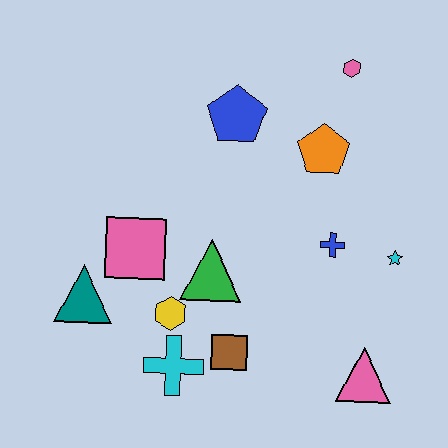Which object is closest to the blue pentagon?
The orange pentagon is closest to the blue pentagon.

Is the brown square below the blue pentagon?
Yes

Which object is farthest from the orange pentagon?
The teal triangle is farthest from the orange pentagon.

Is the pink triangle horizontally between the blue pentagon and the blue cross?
No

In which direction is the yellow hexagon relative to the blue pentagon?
The yellow hexagon is below the blue pentagon.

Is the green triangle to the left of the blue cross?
Yes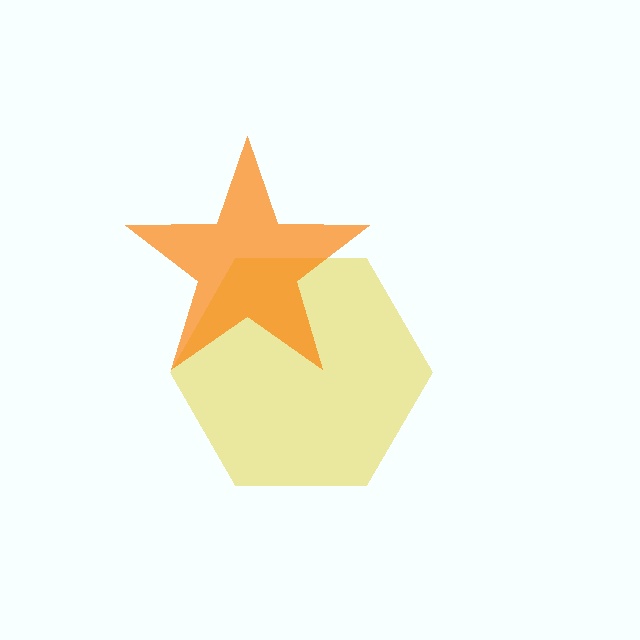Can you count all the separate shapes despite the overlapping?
Yes, there are 2 separate shapes.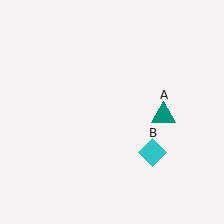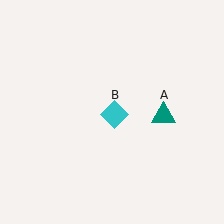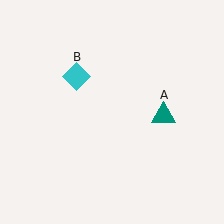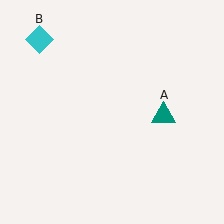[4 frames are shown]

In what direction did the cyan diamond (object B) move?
The cyan diamond (object B) moved up and to the left.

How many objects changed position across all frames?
1 object changed position: cyan diamond (object B).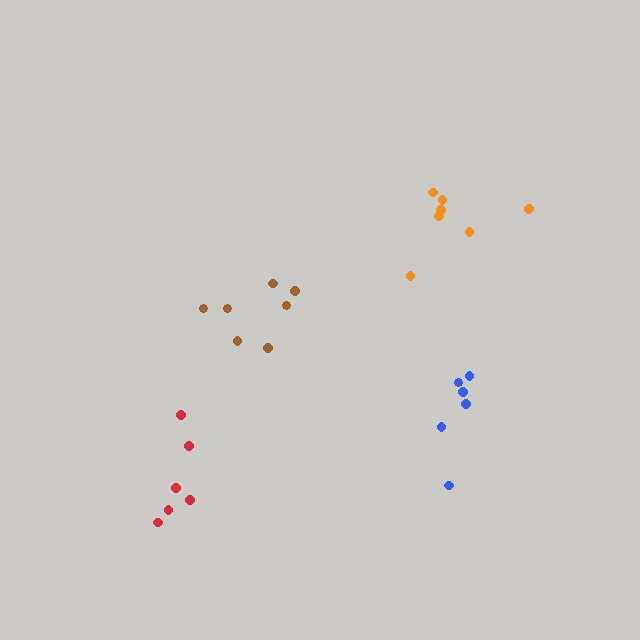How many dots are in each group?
Group 1: 6 dots, Group 2: 7 dots, Group 3: 7 dots, Group 4: 6 dots (26 total).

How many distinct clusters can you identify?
There are 4 distinct clusters.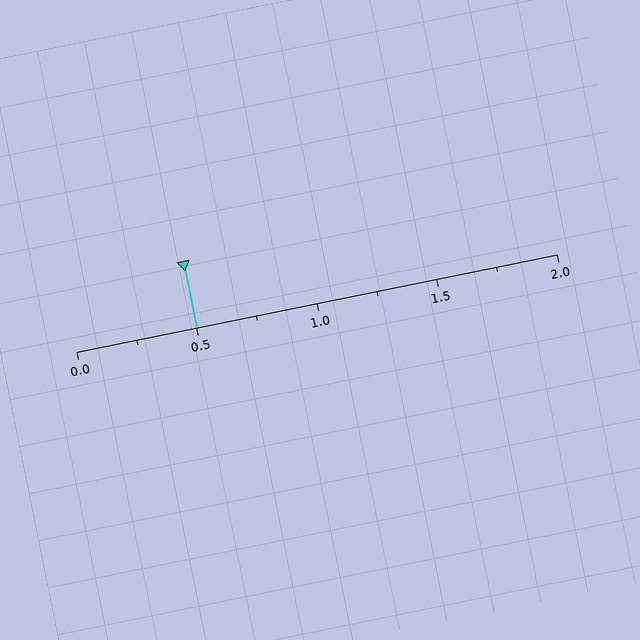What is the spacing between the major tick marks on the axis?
The major ticks are spaced 0.5 apart.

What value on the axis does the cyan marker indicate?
The marker indicates approximately 0.5.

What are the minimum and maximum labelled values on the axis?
The axis runs from 0.0 to 2.0.